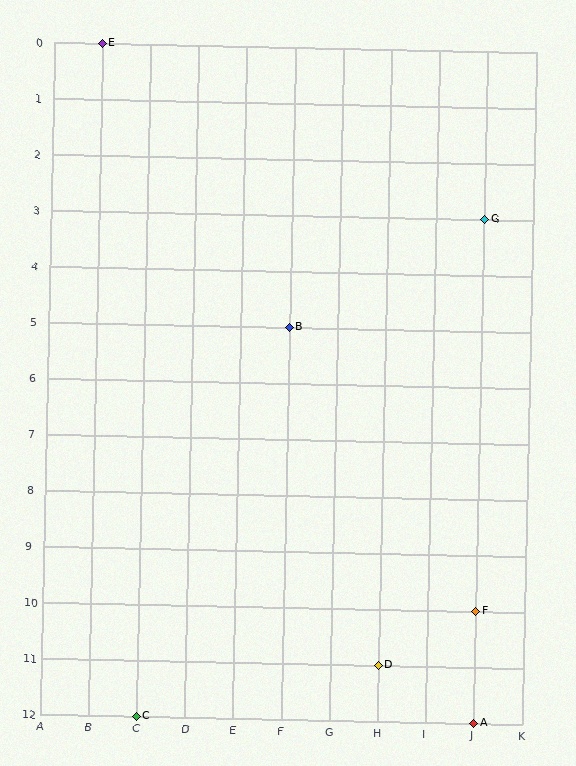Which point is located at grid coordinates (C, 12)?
Point C is at (C, 12).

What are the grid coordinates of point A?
Point A is at grid coordinates (J, 12).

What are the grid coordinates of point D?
Point D is at grid coordinates (H, 11).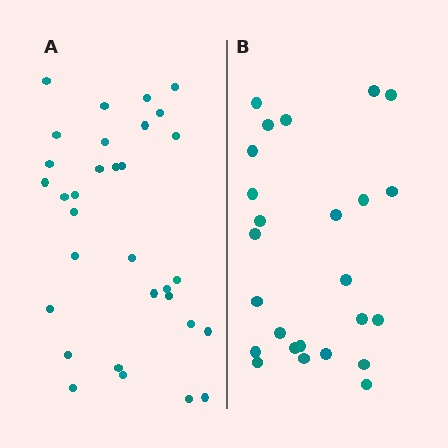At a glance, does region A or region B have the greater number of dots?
Region A (the left region) has more dots.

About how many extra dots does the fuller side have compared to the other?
Region A has roughly 8 or so more dots than region B.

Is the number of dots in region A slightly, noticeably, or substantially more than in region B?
Region A has noticeably more, but not dramatically so. The ratio is roughly 1.3 to 1.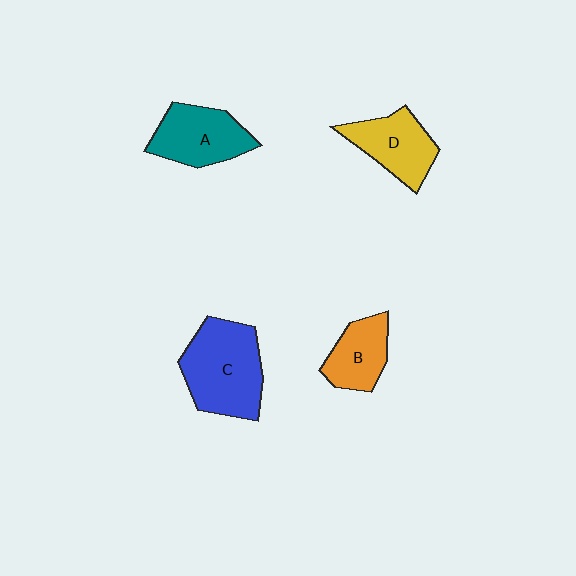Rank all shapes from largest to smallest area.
From largest to smallest: C (blue), A (teal), D (yellow), B (orange).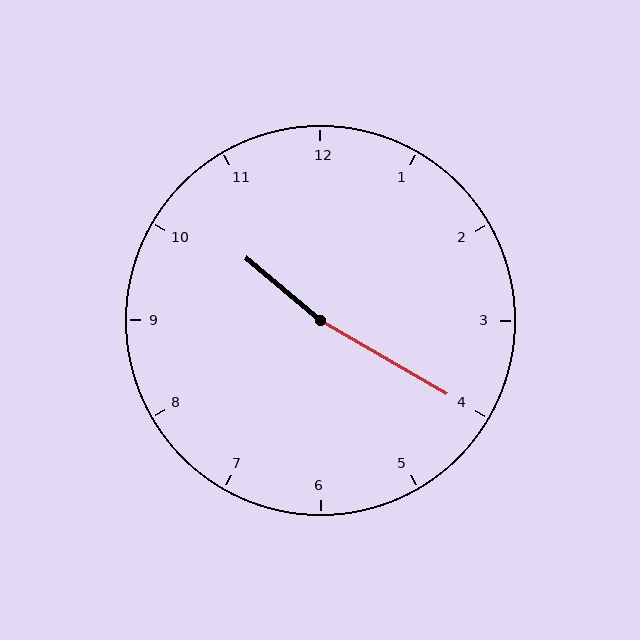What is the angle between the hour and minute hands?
Approximately 170 degrees.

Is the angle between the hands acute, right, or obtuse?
It is obtuse.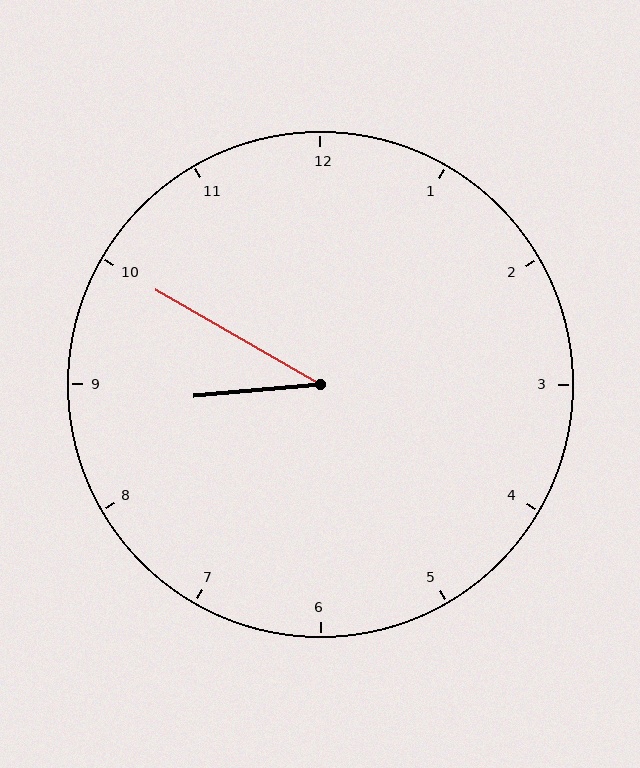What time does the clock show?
8:50.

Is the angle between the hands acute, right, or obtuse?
It is acute.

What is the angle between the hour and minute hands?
Approximately 35 degrees.